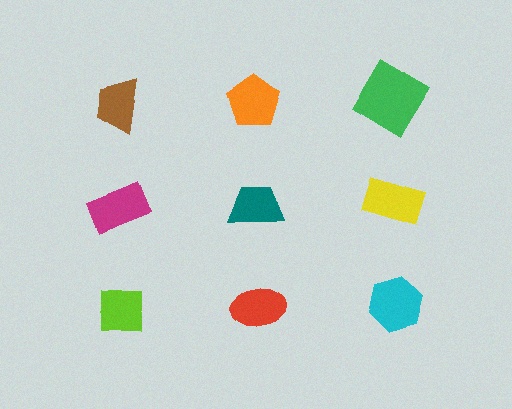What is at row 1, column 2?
An orange pentagon.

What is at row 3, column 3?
A cyan hexagon.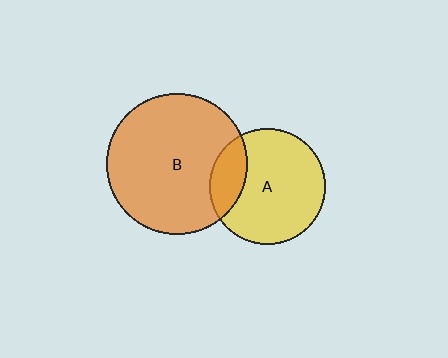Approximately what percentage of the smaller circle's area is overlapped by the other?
Approximately 20%.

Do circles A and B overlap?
Yes.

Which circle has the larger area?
Circle B (orange).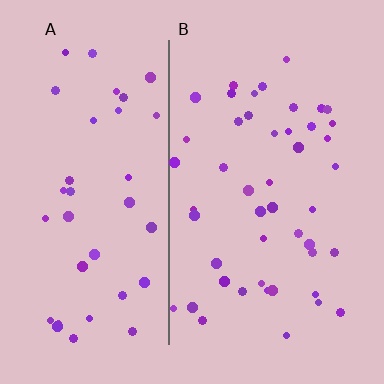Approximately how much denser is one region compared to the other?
Approximately 1.2× — region B over region A.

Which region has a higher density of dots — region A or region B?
B (the right).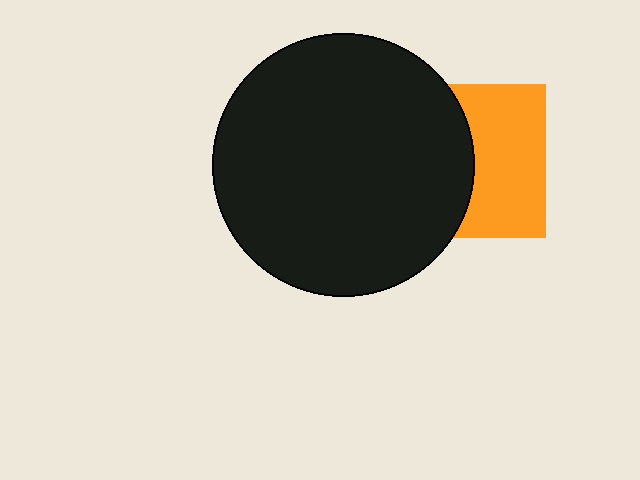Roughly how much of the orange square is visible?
About half of it is visible (roughly 51%).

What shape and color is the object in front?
The object in front is a black circle.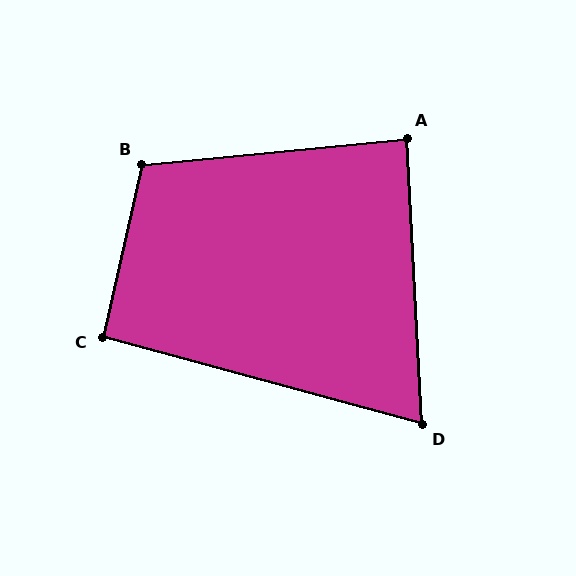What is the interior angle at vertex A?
Approximately 87 degrees (approximately right).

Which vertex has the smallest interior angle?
D, at approximately 72 degrees.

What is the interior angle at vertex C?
Approximately 93 degrees (approximately right).